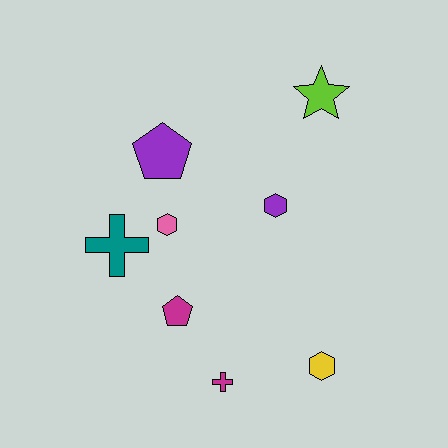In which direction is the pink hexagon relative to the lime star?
The pink hexagon is to the left of the lime star.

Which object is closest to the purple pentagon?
The pink hexagon is closest to the purple pentagon.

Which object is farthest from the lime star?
The magenta cross is farthest from the lime star.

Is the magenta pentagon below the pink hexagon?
Yes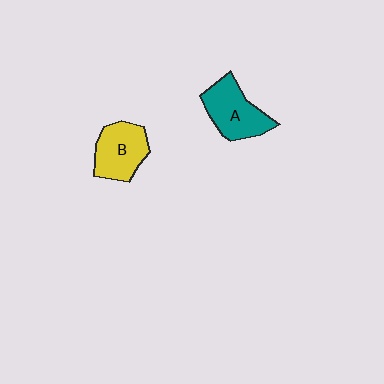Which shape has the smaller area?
Shape B (yellow).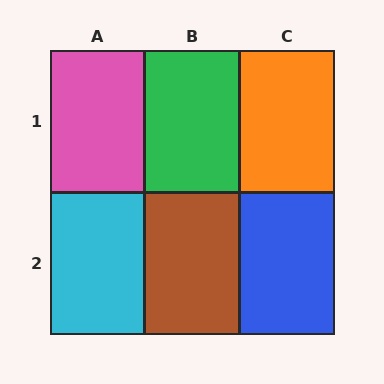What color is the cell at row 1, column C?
Orange.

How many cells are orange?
1 cell is orange.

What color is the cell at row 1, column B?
Green.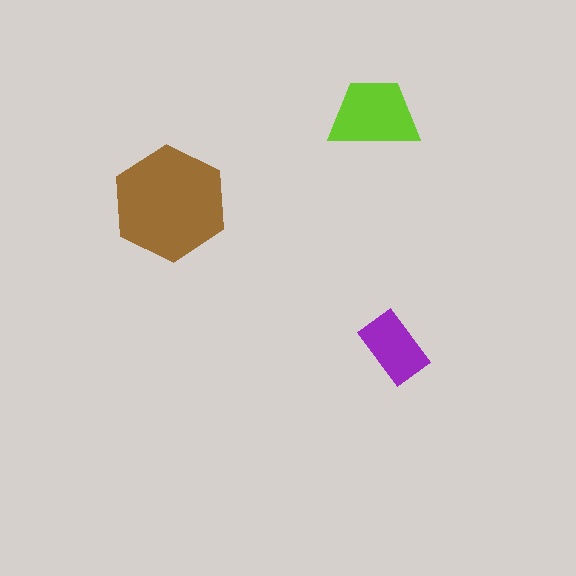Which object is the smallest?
The purple rectangle.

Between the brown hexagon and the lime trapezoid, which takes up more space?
The brown hexagon.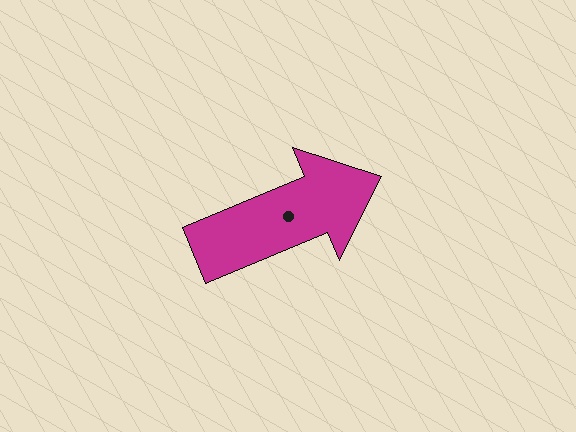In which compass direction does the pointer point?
Northeast.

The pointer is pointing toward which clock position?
Roughly 2 o'clock.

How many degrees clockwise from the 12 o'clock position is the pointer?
Approximately 67 degrees.